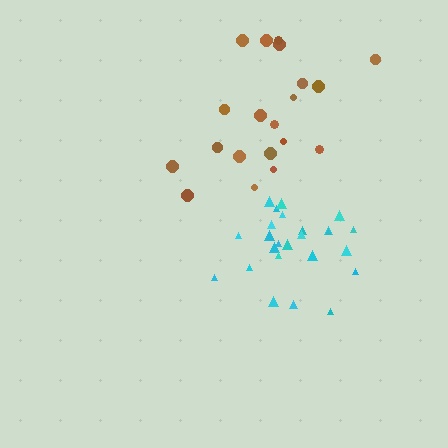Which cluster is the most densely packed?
Cyan.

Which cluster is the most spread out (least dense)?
Brown.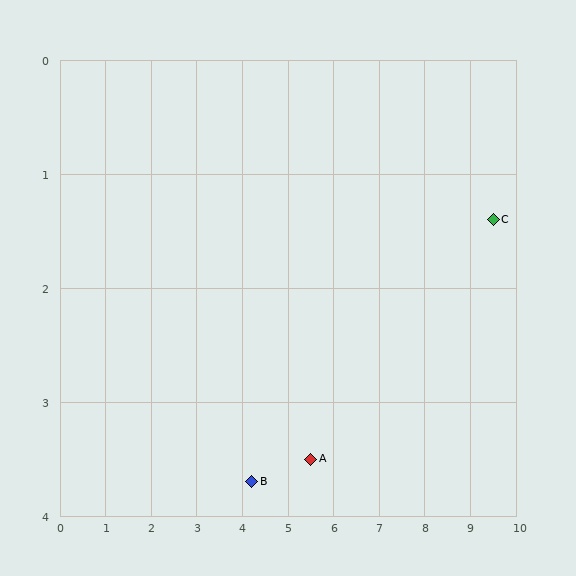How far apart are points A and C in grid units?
Points A and C are about 4.5 grid units apart.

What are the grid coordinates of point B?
Point B is at approximately (4.2, 3.7).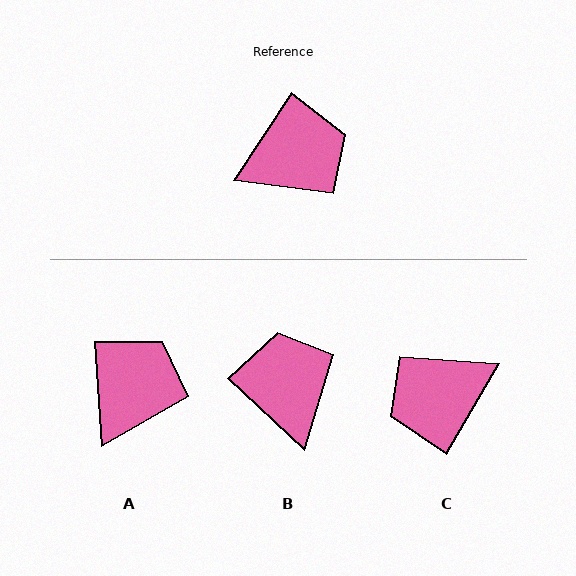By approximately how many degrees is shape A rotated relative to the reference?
Approximately 37 degrees counter-clockwise.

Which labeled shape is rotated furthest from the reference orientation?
C, about 177 degrees away.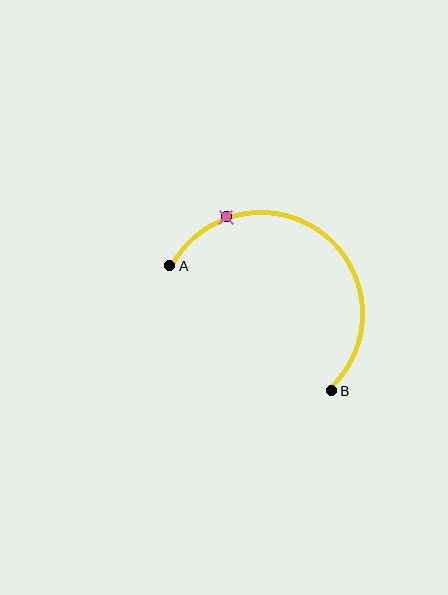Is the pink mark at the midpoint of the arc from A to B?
No. The pink mark lies on the arc but is closer to endpoint A. The arc midpoint would be at the point on the curve equidistant along the arc from both A and B.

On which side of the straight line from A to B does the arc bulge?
The arc bulges above and to the right of the straight line connecting A and B.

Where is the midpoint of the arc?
The arc midpoint is the point on the curve farthest from the straight line joining A and B. It sits above and to the right of that line.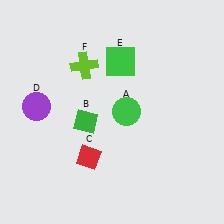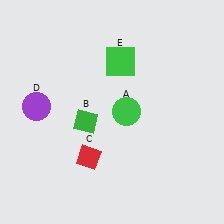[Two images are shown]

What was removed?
The lime cross (F) was removed in Image 2.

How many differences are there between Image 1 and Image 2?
There is 1 difference between the two images.